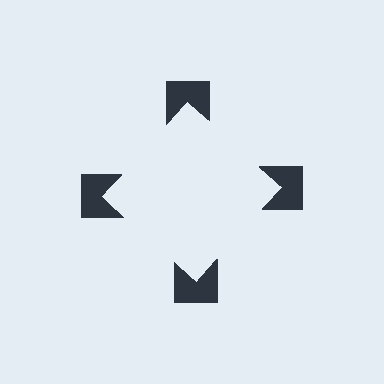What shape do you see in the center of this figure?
An illusory square — its edges are inferred from the aligned wedge cuts in the notched squares, not physically drawn.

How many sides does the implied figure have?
4 sides.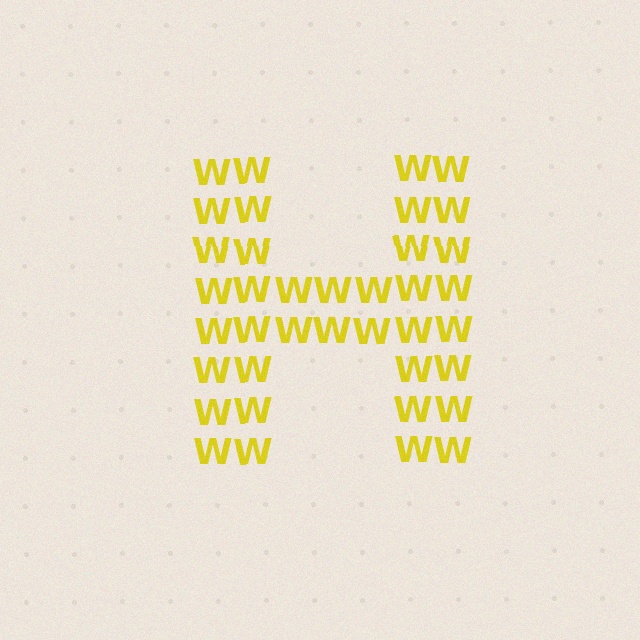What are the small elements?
The small elements are letter W's.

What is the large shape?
The large shape is the letter H.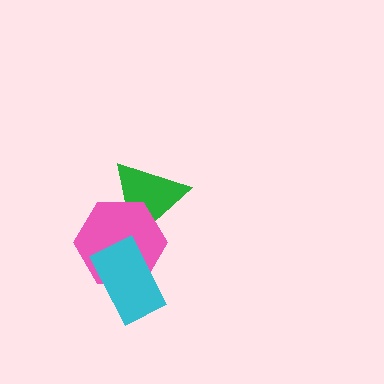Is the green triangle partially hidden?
Yes, it is partially covered by another shape.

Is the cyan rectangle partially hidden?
No, no other shape covers it.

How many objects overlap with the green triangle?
1 object overlaps with the green triangle.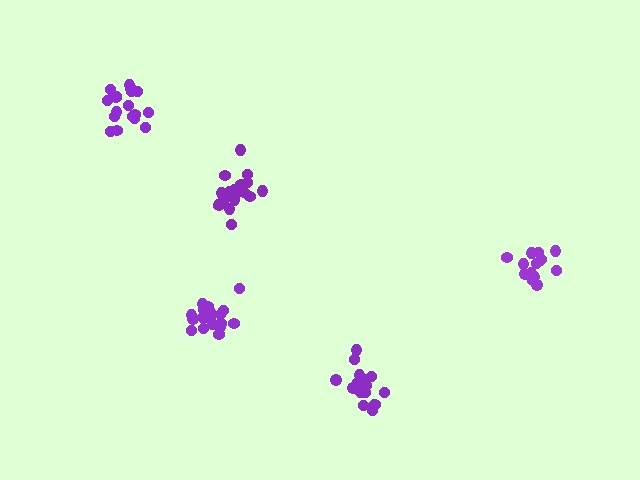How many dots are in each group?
Group 1: 20 dots, Group 2: 16 dots, Group 3: 19 dots, Group 4: 20 dots, Group 5: 14 dots (89 total).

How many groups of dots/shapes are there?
There are 5 groups.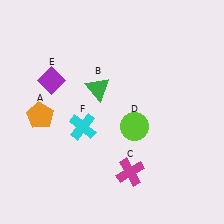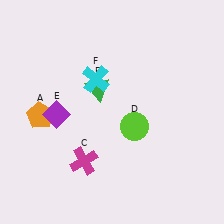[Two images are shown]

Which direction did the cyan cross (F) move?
The cyan cross (F) moved up.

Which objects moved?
The objects that moved are: the magenta cross (C), the purple diamond (E), the cyan cross (F).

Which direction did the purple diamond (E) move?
The purple diamond (E) moved down.